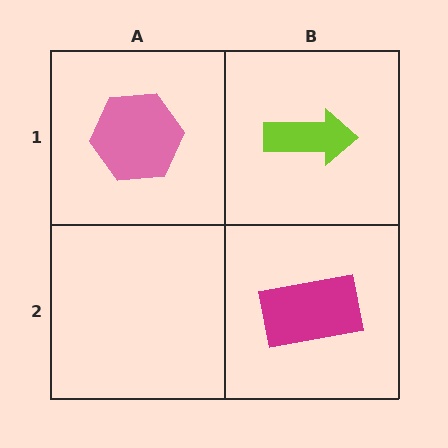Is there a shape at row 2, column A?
No, that cell is empty.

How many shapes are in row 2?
1 shape.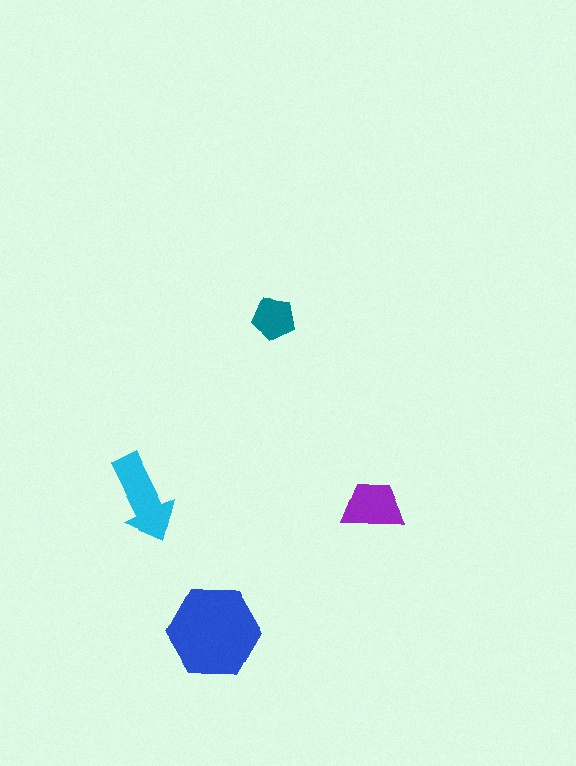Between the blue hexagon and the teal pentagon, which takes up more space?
The blue hexagon.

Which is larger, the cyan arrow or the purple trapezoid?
The cyan arrow.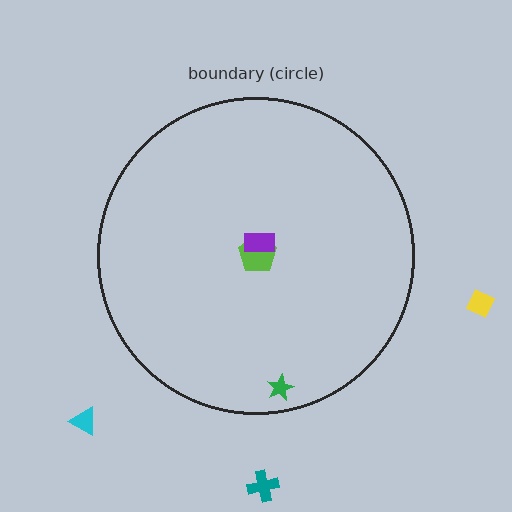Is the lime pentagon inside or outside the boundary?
Inside.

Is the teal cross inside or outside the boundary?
Outside.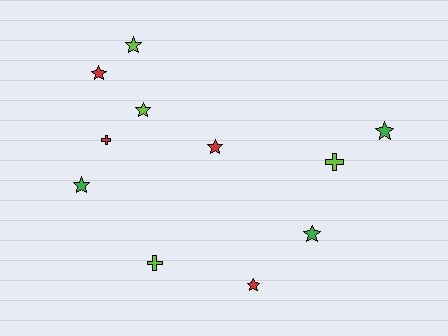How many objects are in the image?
There are 11 objects.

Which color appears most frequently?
Lime, with 4 objects.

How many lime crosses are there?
There are 2 lime crosses.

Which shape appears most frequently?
Star, with 8 objects.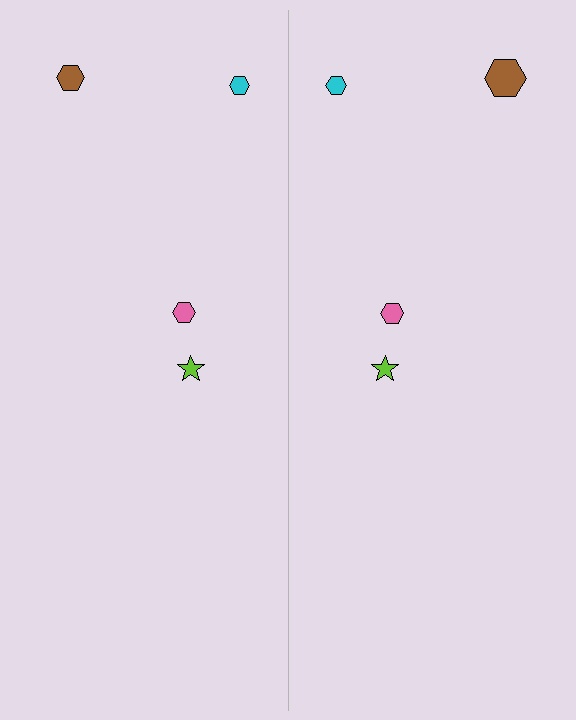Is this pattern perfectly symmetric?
No, the pattern is not perfectly symmetric. The brown hexagon on the right side has a different size than its mirror counterpart.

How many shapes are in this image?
There are 8 shapes in this image.